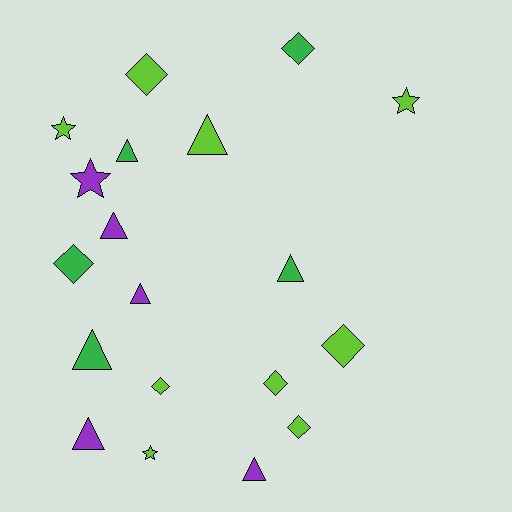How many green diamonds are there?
There are 2 green diamonds.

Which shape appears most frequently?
Triangle, with 8 objects.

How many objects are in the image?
There are 19 objects.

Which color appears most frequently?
Lime, with 9 objects.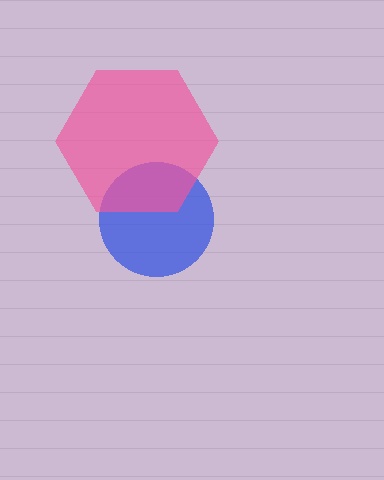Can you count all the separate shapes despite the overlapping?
Yes, there are 2 separate shapes.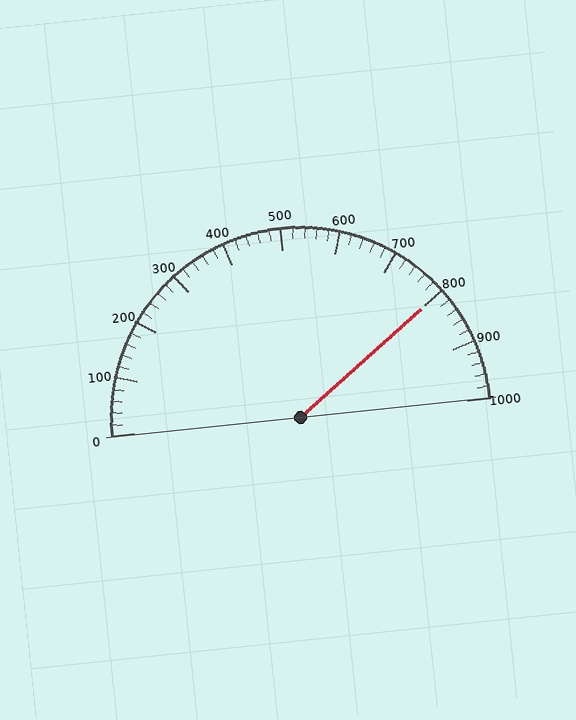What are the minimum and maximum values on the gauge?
The gauge ranges from 0 to 1000.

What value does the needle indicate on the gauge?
The needle indicates approximately 800.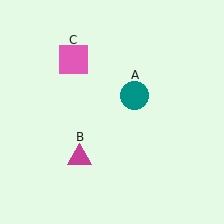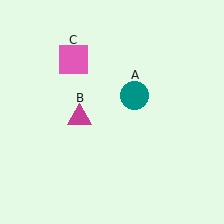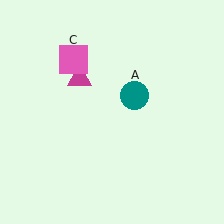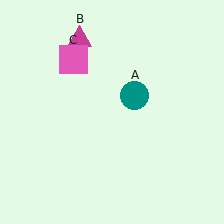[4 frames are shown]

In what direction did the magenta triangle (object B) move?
The magenta triangle (object B) moved up.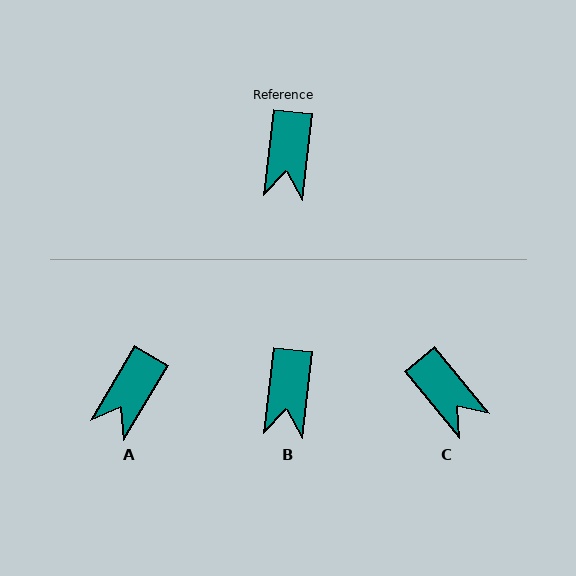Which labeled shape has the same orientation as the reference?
B.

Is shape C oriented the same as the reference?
No, it is off by about 46 degrees.